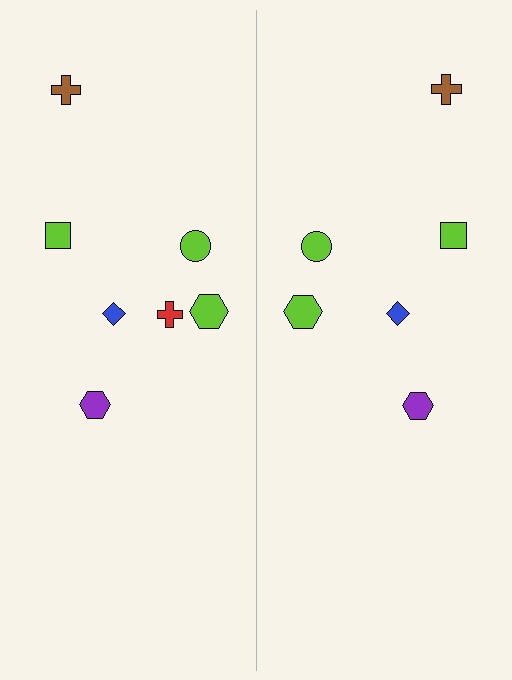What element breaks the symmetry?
A red cross is missing from the right side.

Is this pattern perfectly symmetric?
No, the pattern is not perfectly symmetric. A red cross is missing from the right side.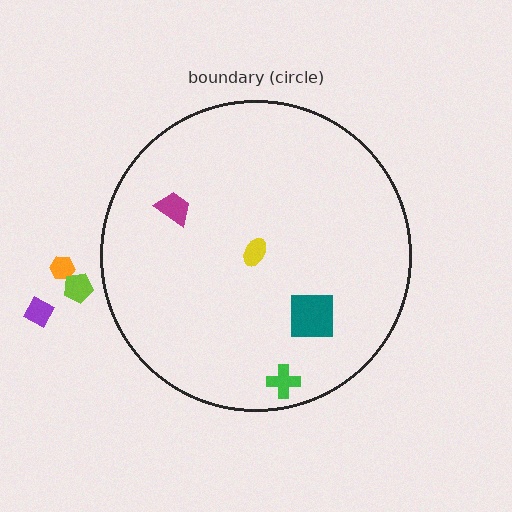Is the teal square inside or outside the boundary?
Inside.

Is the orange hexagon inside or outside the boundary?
Outside.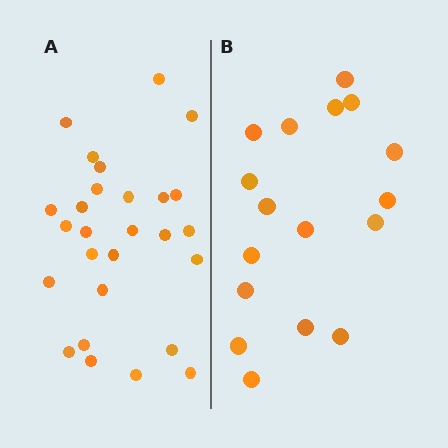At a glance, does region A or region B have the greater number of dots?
Region A (the left region) has more dots.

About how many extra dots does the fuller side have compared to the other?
Region A has roughly 10 or so more dots than region B.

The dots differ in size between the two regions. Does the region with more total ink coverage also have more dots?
No. Region B has more total ink coverage because its dots are larger, but region A actually contains more individual dots. Total area can be misleading — the number of items is what matters here.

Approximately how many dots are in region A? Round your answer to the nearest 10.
About 30 dots. (The exact count is 27, which rounds to 30.)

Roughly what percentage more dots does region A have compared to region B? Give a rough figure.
About 60% more.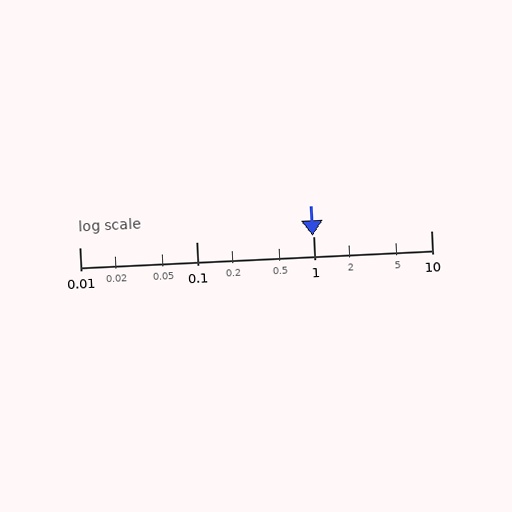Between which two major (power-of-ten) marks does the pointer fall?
The pointer is between 0.1 and 1.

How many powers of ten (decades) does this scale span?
The scale spans 3 decades, from 0.01 to 10.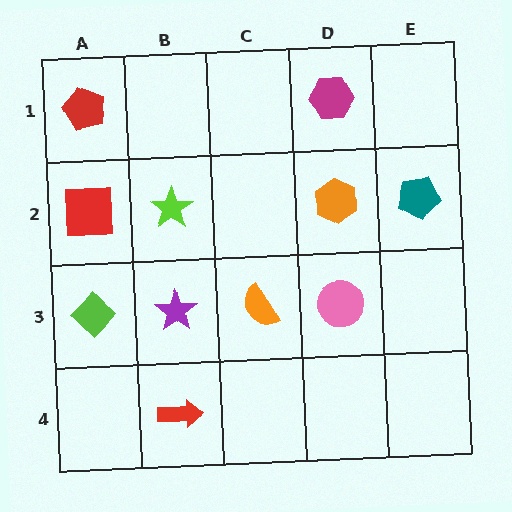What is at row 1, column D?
A magenta hexagon.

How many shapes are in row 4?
1 shape.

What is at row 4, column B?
A red arrow.